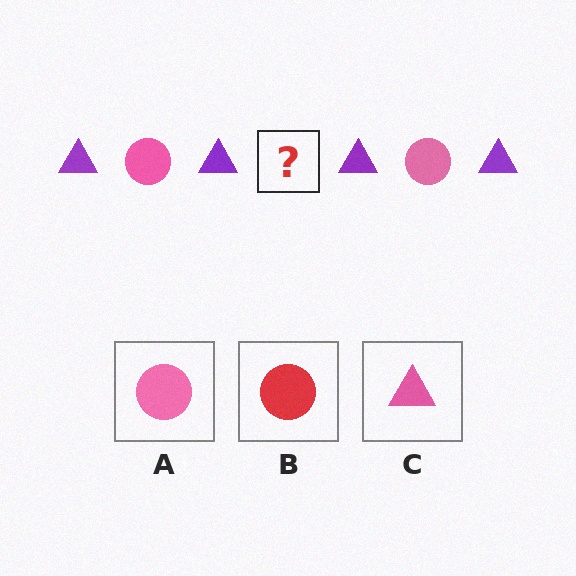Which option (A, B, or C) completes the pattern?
A.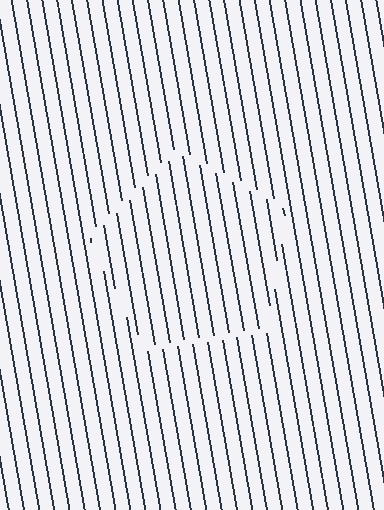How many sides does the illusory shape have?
5 sides — the line-ends trace a pentagon.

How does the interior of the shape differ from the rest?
The interior of the shape contains the same grating, shifted by half a period — the contour is defined by the phase discontinuity where line-ends from the inner and outer gratings abut.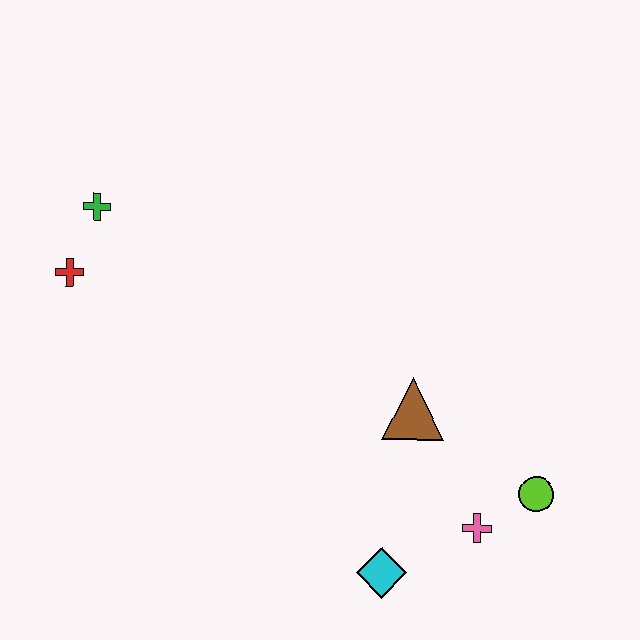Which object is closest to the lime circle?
The pink cross is closest to the lime circle.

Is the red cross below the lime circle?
No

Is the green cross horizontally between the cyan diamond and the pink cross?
No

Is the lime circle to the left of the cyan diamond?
No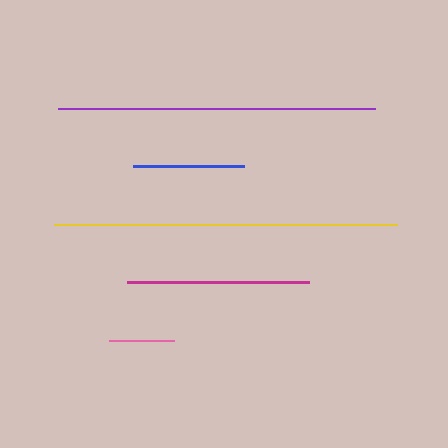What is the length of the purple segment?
The purple segment is approximately 317 pixels long.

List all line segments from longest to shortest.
From longest to shortest: yellow, purple, magenta, blue, pink.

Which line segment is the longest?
The yellow line is the longest at approximately 343 pixels.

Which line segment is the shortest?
The pink line is the shortest at approximately 65 pixels.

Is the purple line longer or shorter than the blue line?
The purple line is longer than the blue line.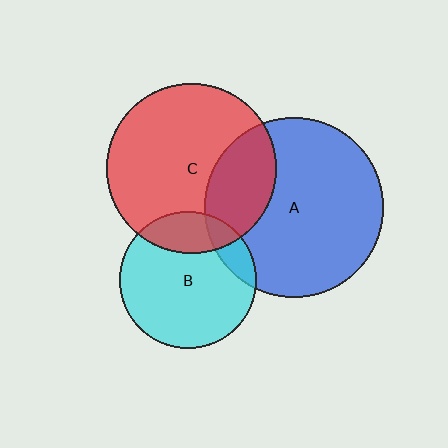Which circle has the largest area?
Circle A (blue).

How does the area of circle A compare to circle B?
Approximately 1.7 times.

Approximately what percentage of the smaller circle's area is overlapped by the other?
Approximately 15%.